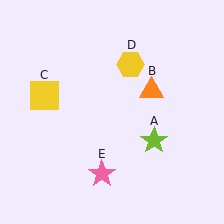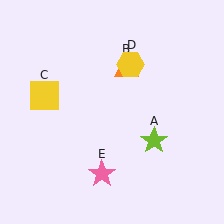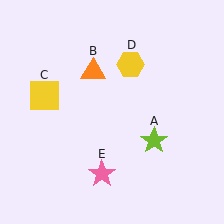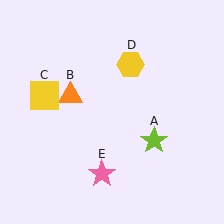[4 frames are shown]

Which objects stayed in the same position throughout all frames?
Lime star (object A) and yellow square (object C) and yellow hexagon (object D) and pink star (object E) remained stationary.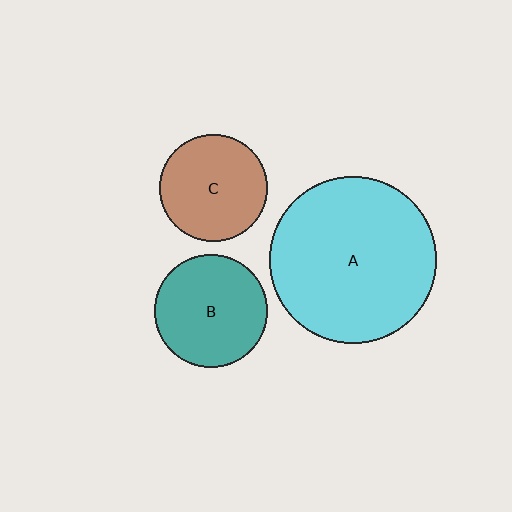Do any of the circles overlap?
No, none of the circles overlap.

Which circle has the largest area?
Circle A (cyan).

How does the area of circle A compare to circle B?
Approximately 2.2 times.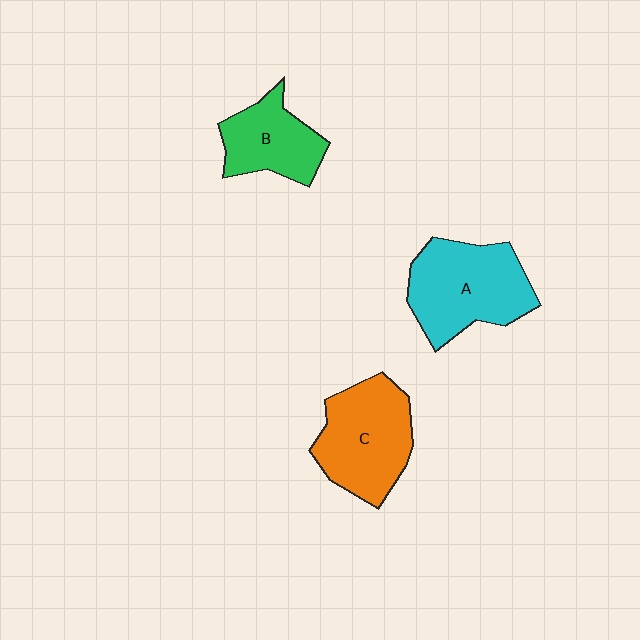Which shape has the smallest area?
Shape B (green).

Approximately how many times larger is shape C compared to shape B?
Approximately 1.4 times.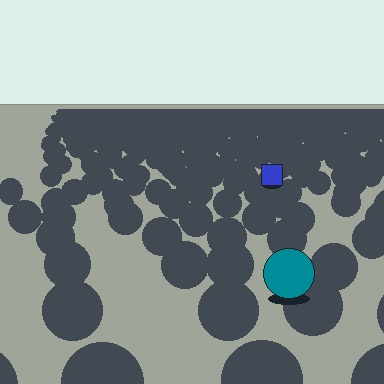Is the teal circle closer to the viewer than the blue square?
Yes. The teal circle is closer — you can tell from the texture gradient: the ground texture is coarser near it.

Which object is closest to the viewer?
The teal circle is closest. The texture marks near it are larger and more spread out.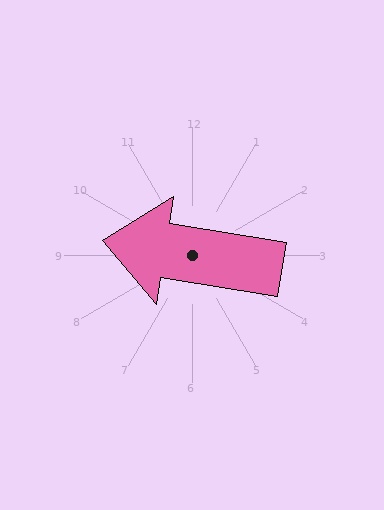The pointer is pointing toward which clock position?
Roughly 9 o'clock.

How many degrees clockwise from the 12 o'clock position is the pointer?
Approximately 279 degrees.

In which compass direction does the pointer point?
West.